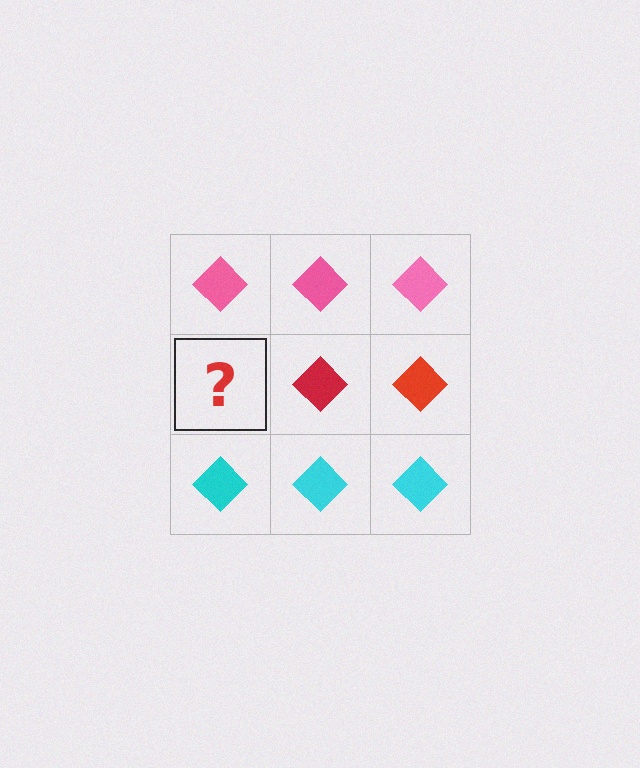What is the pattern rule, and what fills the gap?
The rule is that each row has a consistent color. The gap should be filled with a red diamond.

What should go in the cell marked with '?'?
The missing cell should contain a red diamond.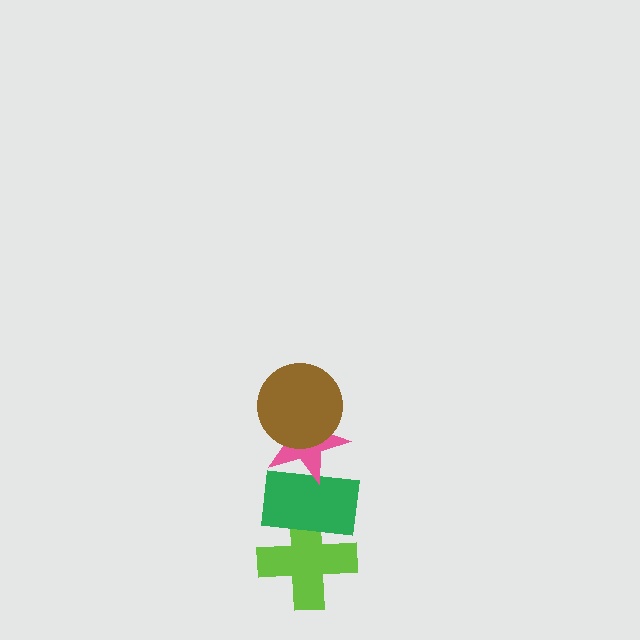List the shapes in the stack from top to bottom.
From top to bottom: the brown circle, the pink star, the green rectangle, the lime cross.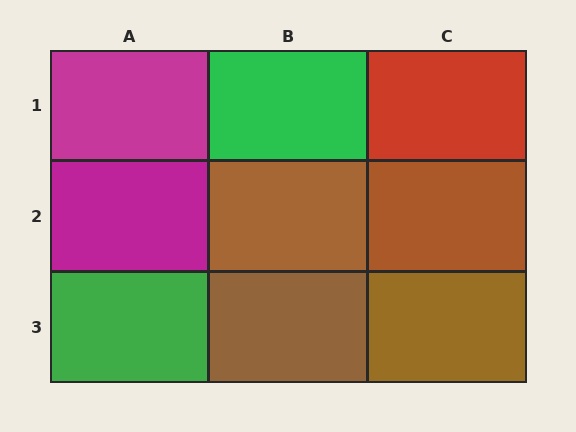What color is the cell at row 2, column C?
Brown.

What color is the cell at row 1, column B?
Green.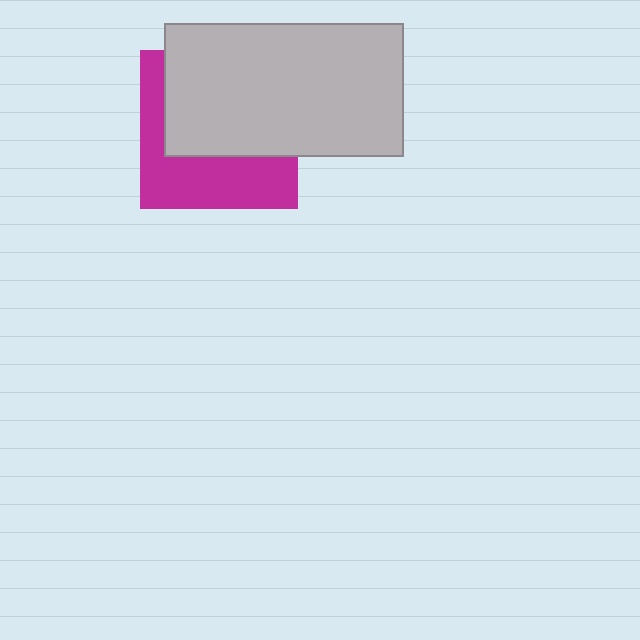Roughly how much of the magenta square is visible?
A small part of it is visible (roughly 43%).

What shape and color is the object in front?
The object in front is a light gray rectangle.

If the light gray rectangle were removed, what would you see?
You would see the complete magenta square.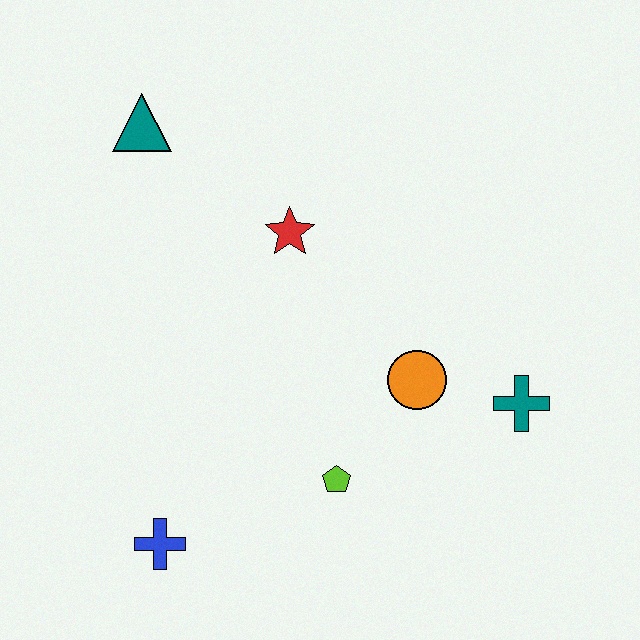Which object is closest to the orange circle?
The teal cross is closest to the orange circle.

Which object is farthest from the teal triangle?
The teal cross is farthest from the teal triangle.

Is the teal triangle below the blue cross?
No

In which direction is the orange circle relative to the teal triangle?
The orange circle is to the right of the teal triangle.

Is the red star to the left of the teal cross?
Yes